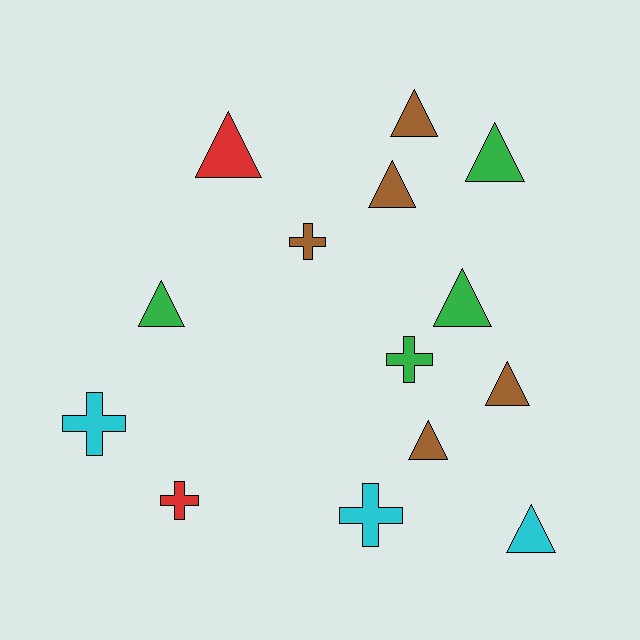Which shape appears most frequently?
Triangle, with 9 objects.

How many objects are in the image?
There are 14 objects.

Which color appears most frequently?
Brown, with 5 objects.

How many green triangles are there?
There are 3 green triangles.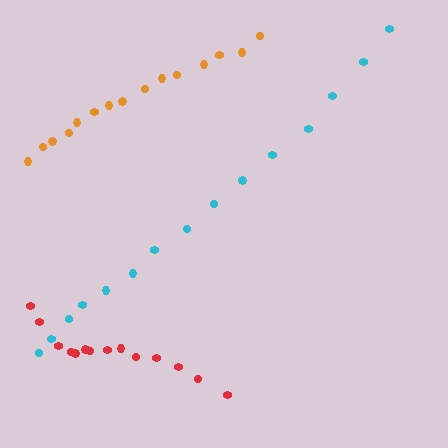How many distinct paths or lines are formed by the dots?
There are 3 distinct paths.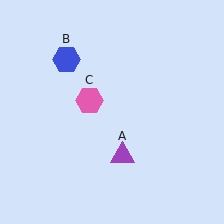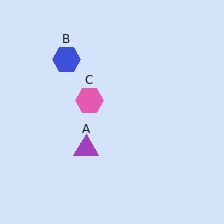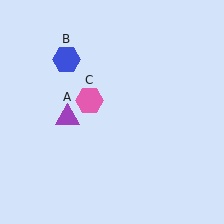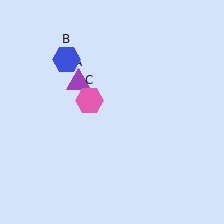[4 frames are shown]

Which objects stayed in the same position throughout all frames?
Blue hexagon (object B) and pink hexagon (object C) remained stationary.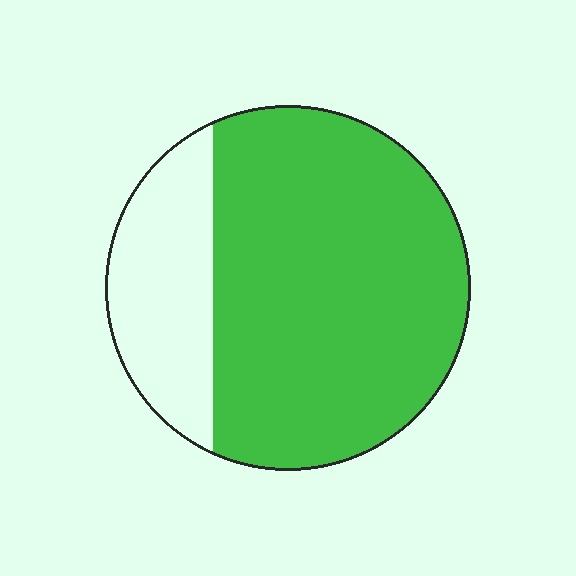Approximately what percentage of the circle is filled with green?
Approximately 75%.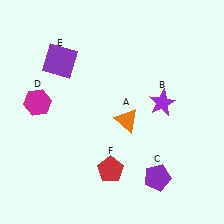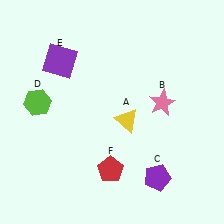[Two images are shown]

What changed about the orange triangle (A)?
In Image 1, A is orange. In Image 2, it changed to yellow.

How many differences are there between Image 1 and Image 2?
There are 3 differences between the two images.